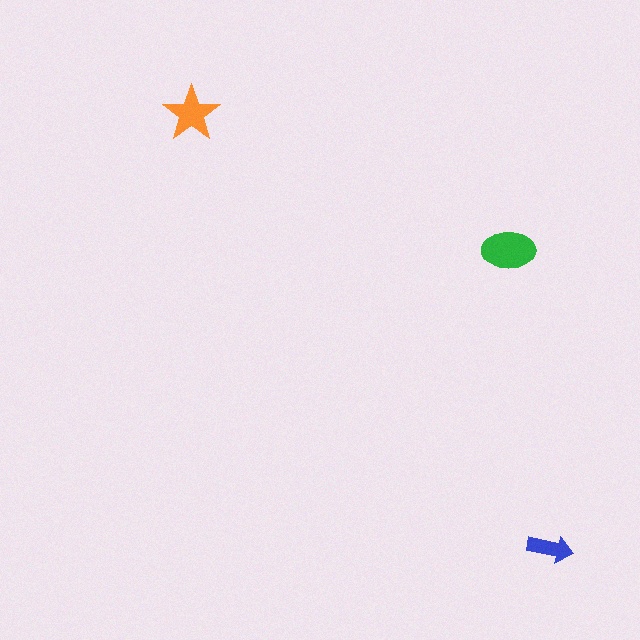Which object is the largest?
The green ellipse.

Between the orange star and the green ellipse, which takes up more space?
The green ellipse.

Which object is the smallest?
The blue arrow.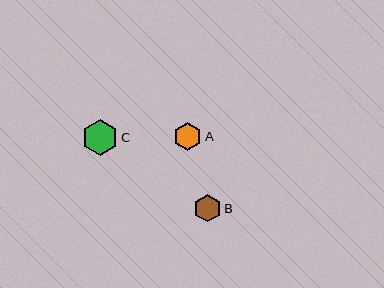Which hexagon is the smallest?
Hexagon B is the smallest with a size of approximately 27 pixels.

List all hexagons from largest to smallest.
From largest to smallest: C, A, B.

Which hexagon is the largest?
Hexagon C is the largest with a size of approximately 36 pixels.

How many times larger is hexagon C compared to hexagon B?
Hexagon C is approximately 1.3 times the size of hexagon B.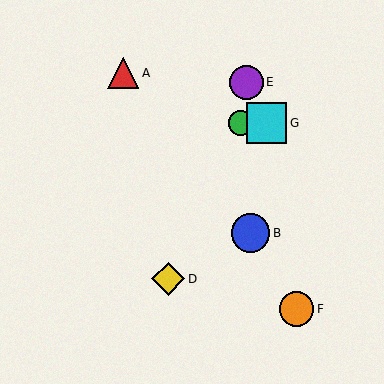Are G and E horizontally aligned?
No, G is at y≈123 and E is at y≈82.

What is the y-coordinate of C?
Object C is at y≈123.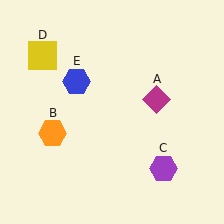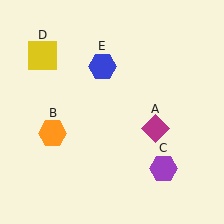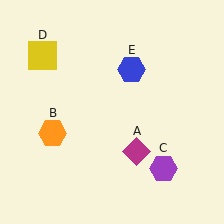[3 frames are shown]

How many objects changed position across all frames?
2 objects changed position: magenta diamond (object A), blue hexagon (object E).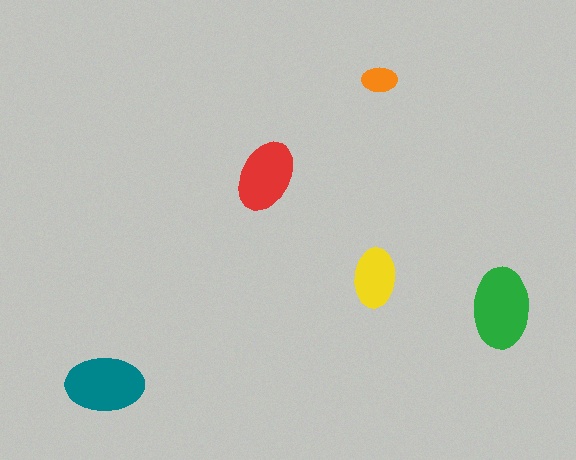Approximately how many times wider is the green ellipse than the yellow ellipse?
About 1.5 times wider.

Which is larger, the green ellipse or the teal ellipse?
The green one.